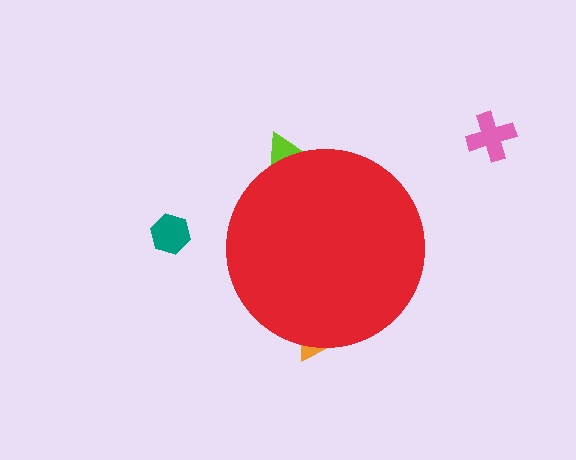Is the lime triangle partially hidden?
Yes, the lime triangle is partially hidden behind the red circle.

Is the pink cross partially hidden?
No, the pink cross is fully visible.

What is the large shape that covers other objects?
A red circle.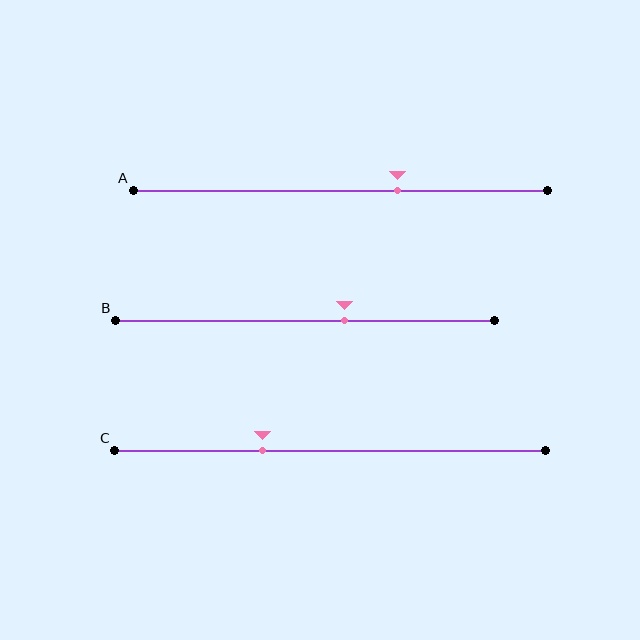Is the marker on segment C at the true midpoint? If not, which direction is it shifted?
No, the marker on segment C is shifted to the left by about 16% of the segment length.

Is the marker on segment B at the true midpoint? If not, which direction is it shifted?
No, the marker on segment B is shifted to the right by about 11% of the segment length.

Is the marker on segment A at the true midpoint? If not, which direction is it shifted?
No, the marker on segment A is shifted to the right by about 14% of the segment length.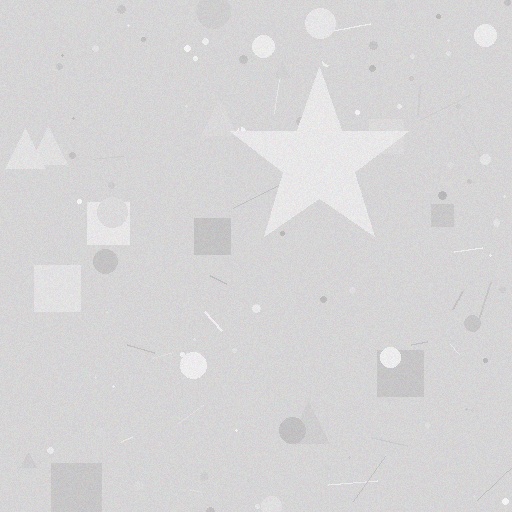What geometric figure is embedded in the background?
A star is embedded in the background.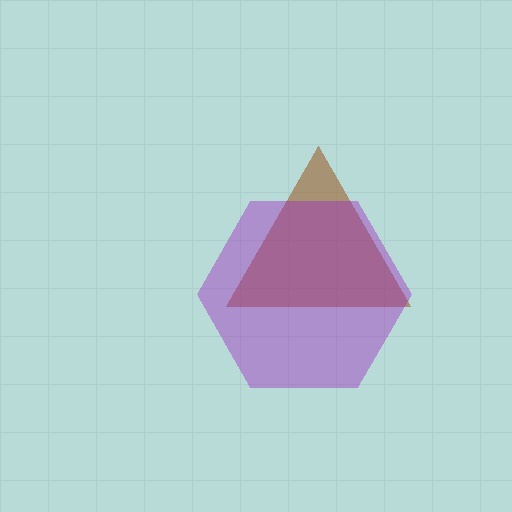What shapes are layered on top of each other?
The layered shapes are: a brown triangle, a purple hexagon.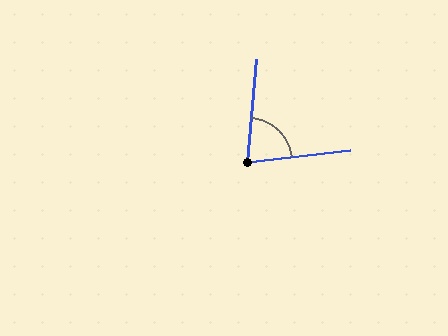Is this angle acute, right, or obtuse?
It is acute.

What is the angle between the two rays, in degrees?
Approximately 79 degrees.